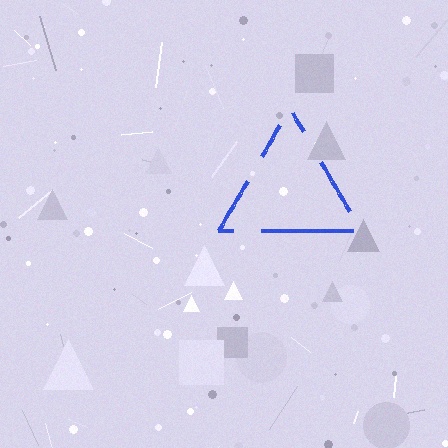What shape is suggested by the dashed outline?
The dashed outline suggests a triangle.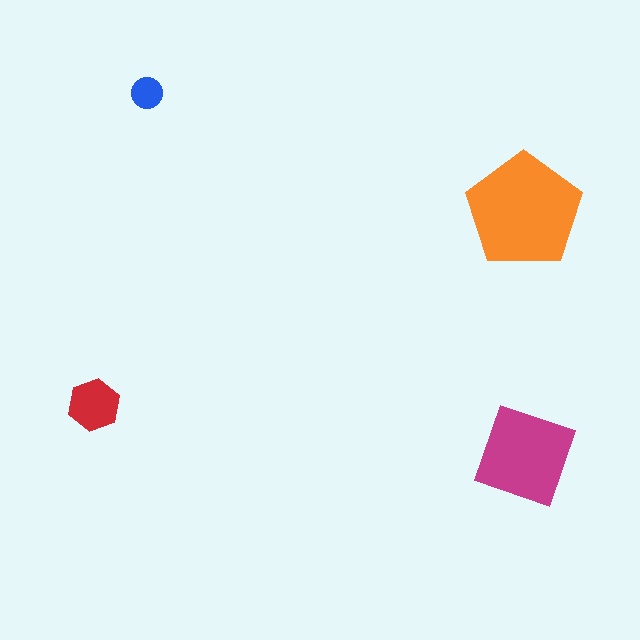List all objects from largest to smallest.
The orange pentagon, the magenta diamond, the red hexagon, the blue circle.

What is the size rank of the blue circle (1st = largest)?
4th.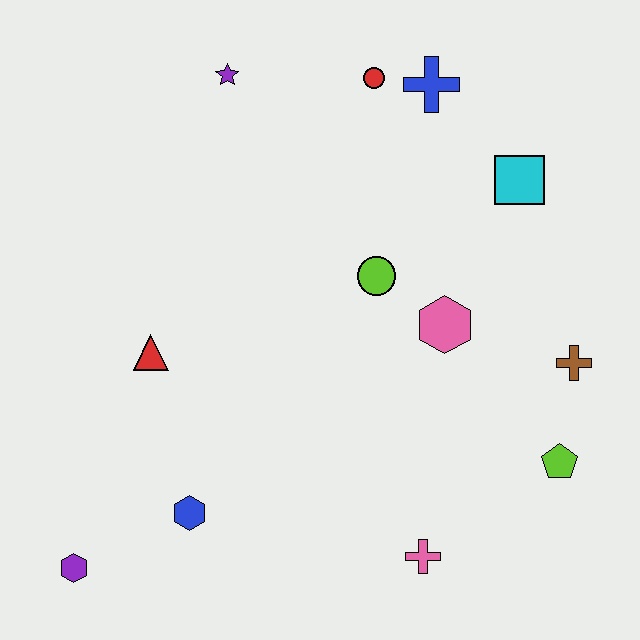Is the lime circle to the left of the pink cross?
Yes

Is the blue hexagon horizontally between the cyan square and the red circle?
No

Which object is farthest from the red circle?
The purple hexagon is farthest from the red circle.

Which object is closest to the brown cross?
The lime pentagon is closest to the brown cross.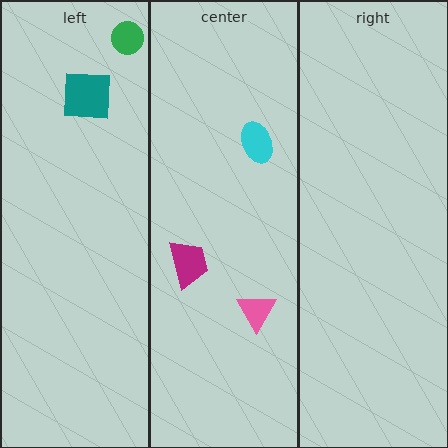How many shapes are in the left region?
2.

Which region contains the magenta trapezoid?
The center region.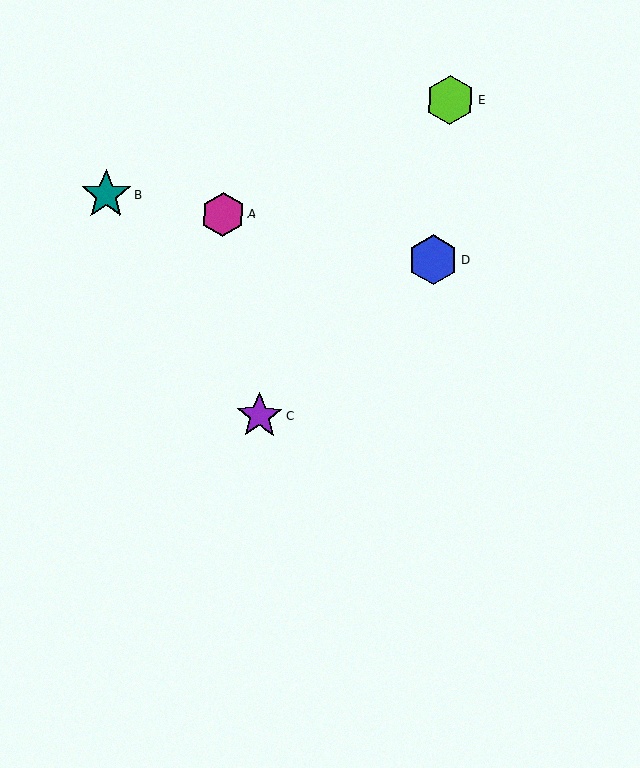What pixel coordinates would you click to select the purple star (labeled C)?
Click at (259, 416) to select the purple star C.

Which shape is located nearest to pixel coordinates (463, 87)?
The lime hexagon (labeled E) at (450, 100) is nearest to that location.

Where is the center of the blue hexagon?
The center of the blue hexagon is at (433, 260).